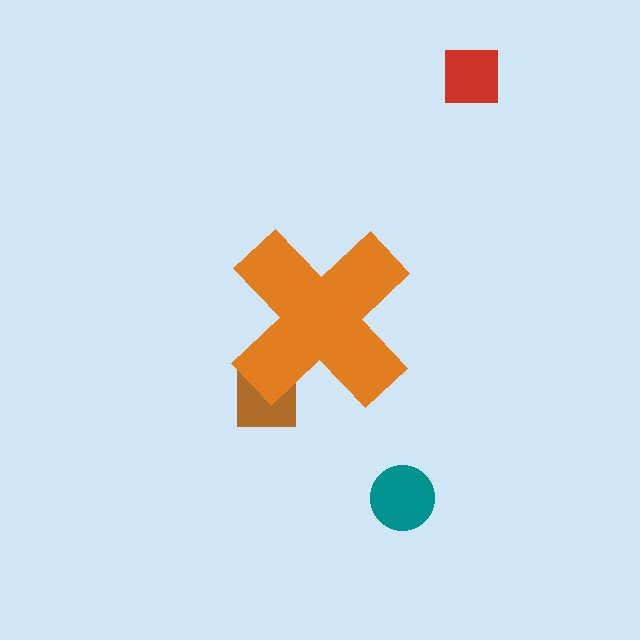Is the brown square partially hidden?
Yes, the brown square is partially hidden behind the orange cross.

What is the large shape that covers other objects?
An orange cross.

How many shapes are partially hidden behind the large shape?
1 shape is partially hidden.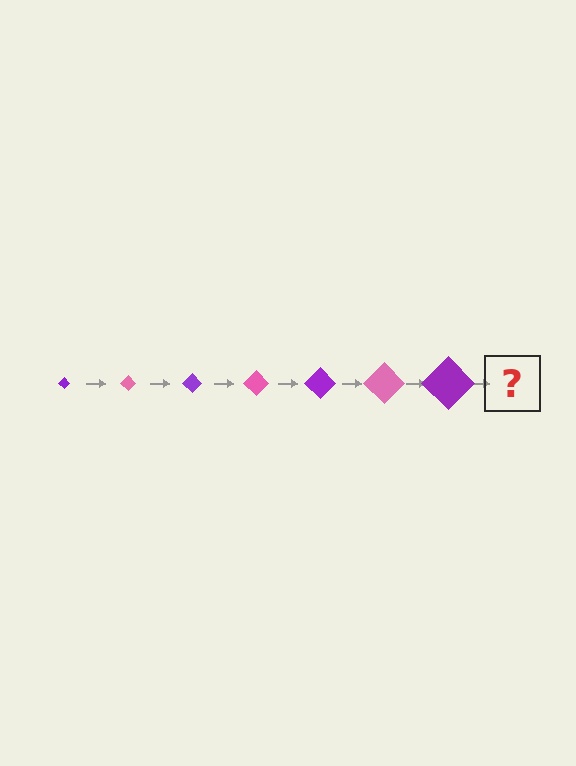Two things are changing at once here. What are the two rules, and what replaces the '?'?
The two rules are that the diamond grows larger each step and the color cycles through purple and pink. The '?' should be a pink diamond, larger than the previous one.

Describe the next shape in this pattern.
It should be a pink diamond, larger than the previous one.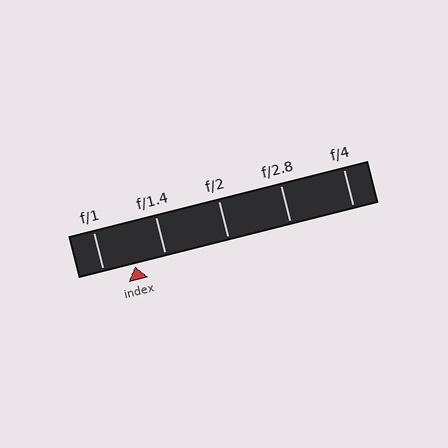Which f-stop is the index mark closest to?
The index mark is closest to f/1.4.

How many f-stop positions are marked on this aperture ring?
There are 5 f-stop positions marked.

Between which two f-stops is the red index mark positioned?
The index mark is between f/1 and f/1.4.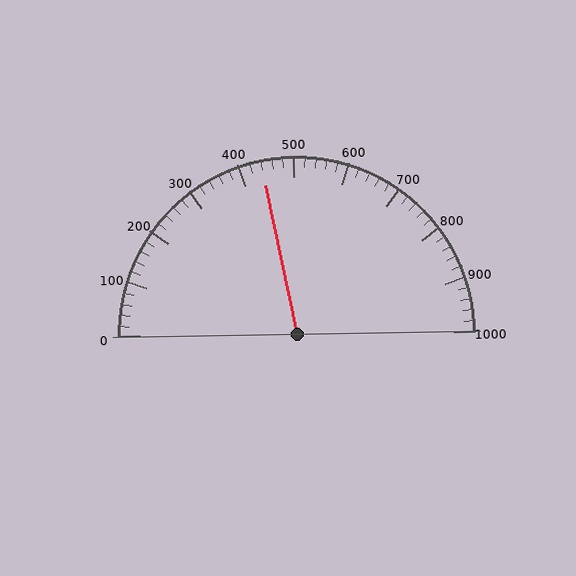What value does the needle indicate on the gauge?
The needle indicates approximately 440.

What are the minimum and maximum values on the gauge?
The gauge ranges from 0 to 1000.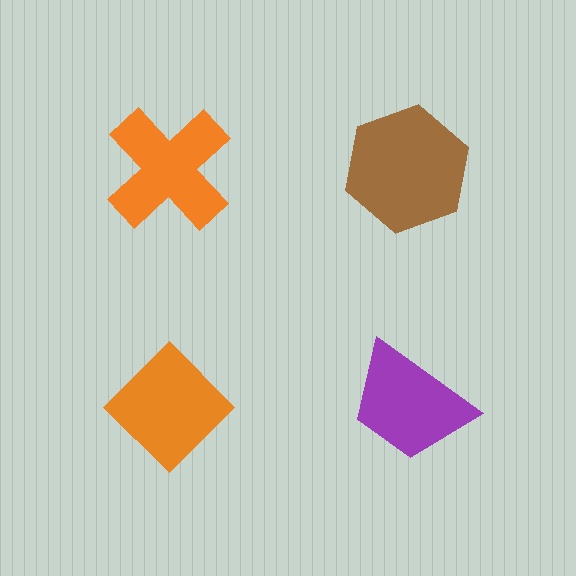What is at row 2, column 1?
An orange diamond.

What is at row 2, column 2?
A purple trapezoid.